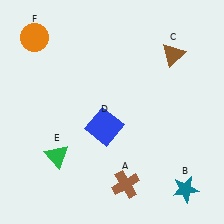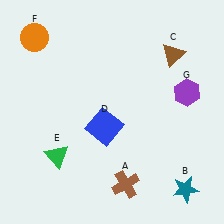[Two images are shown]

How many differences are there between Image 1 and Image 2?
There is 1 difference between the two images.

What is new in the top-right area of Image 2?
A purple hexagon (G) was added in the top-right area of Image 2.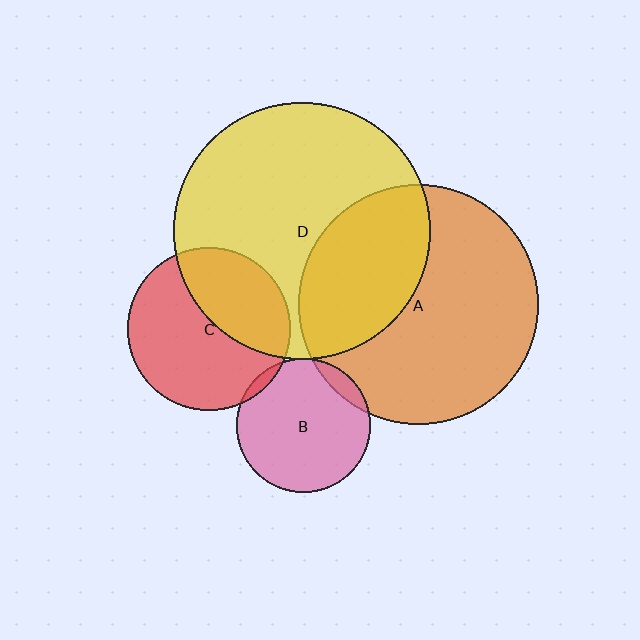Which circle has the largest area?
Circle D (yellow).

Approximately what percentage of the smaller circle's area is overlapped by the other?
Approximately 10%.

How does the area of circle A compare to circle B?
Approximately 3.2 times.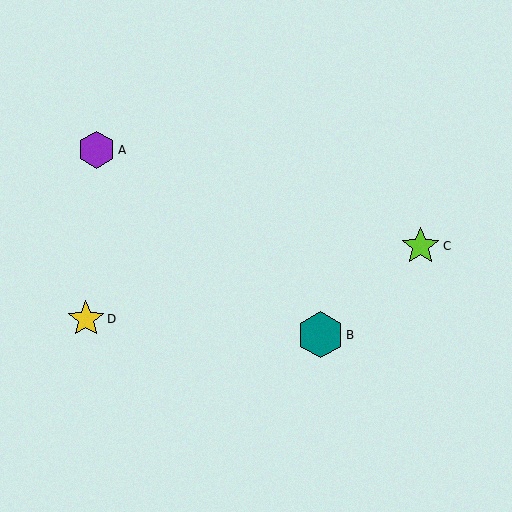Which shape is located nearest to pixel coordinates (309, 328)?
The teal hexagon (labeled B) at (320, 335) is nearest to that location.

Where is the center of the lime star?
The center of the lime star is at (421, 246).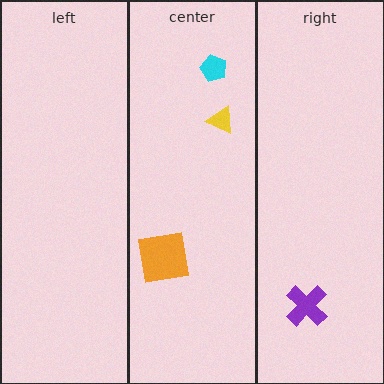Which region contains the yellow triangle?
The center region.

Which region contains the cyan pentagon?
The center region.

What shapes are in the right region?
The purple cross.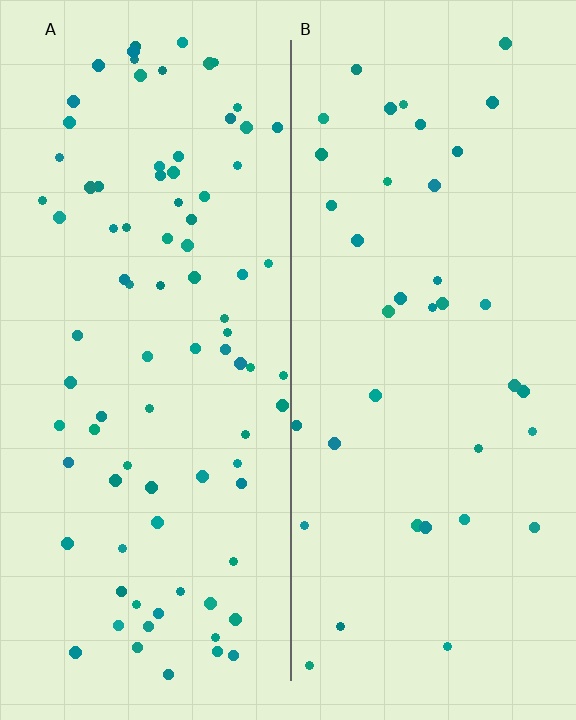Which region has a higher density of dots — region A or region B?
A (the left).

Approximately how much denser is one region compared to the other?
Approximately 2.3× — region A over region B.